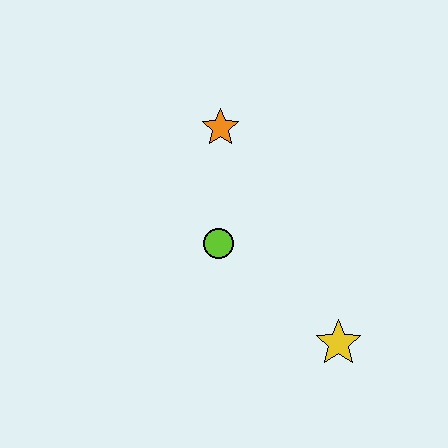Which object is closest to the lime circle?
The orange star is closest to the lime circle.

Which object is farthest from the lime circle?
The yellow star is farthest from the lime circle.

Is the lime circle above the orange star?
No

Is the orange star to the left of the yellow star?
Yes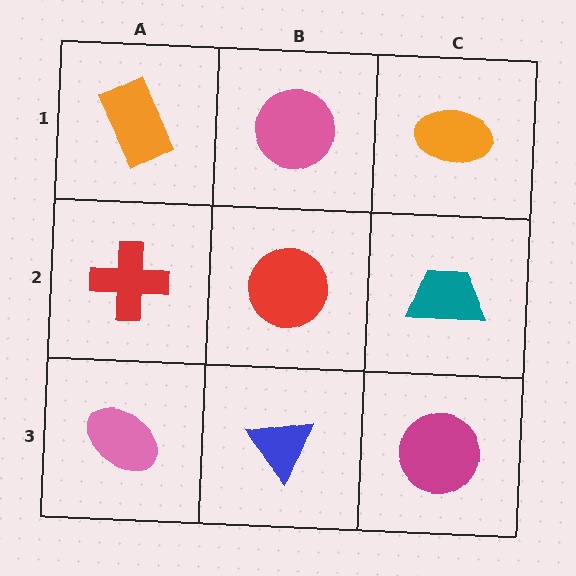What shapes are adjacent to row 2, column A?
An orange rectangle (row 1, column A), a pink ellipse (row 3, column A), a red circle (row 2, column B).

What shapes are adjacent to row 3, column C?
A teal trapezoid (row 2, column C), a blue triangle (row 3, column B).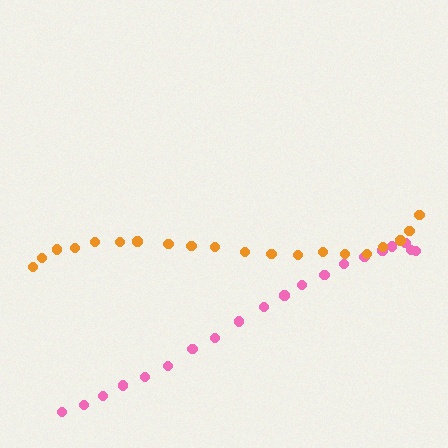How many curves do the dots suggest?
There are 2 distinct paths.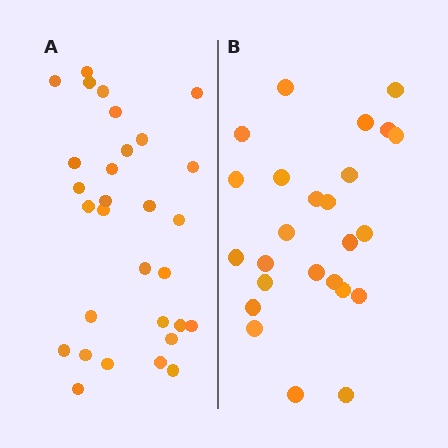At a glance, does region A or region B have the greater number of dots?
Region A (the left region) has more dots.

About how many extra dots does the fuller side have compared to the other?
Region A has about 5 more dots than region B.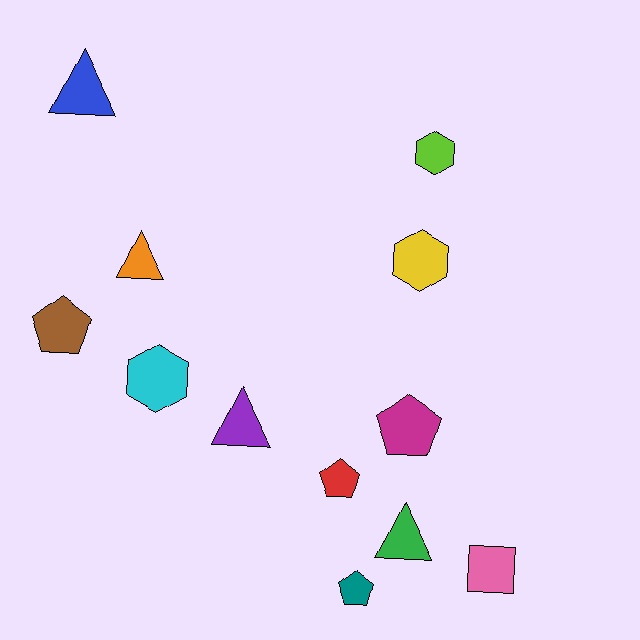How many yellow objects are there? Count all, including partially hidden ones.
There is 1 yellow object.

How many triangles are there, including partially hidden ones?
There are 4 triangles.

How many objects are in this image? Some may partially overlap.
There are 12 objects.